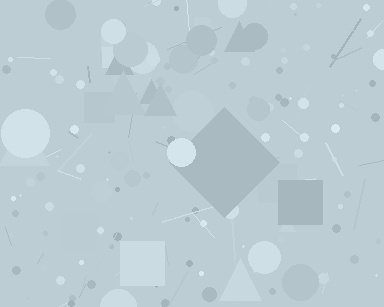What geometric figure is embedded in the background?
A diamond is embedded in the background.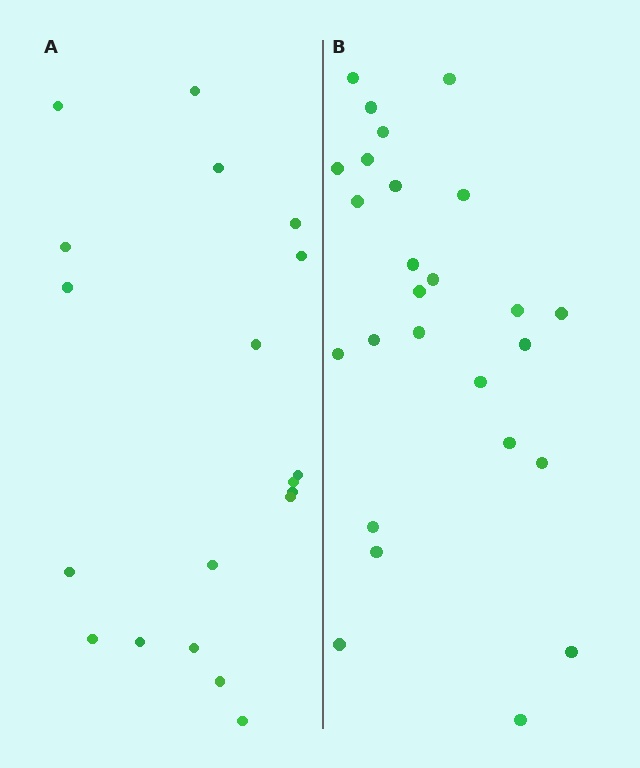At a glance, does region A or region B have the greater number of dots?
Region B (the right region) has more dots.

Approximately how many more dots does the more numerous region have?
Region B has roughly 8 or so more dots than region A.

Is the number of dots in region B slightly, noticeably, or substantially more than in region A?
Region B has noticeably more, but not dramatically so. The ratio is roughly 1.4 to 1.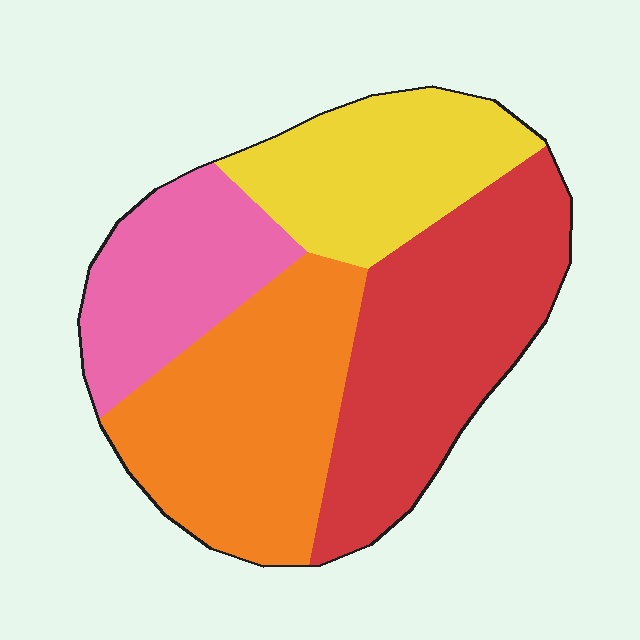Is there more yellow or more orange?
Orange.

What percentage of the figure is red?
Red covers roughly 30% of the figure.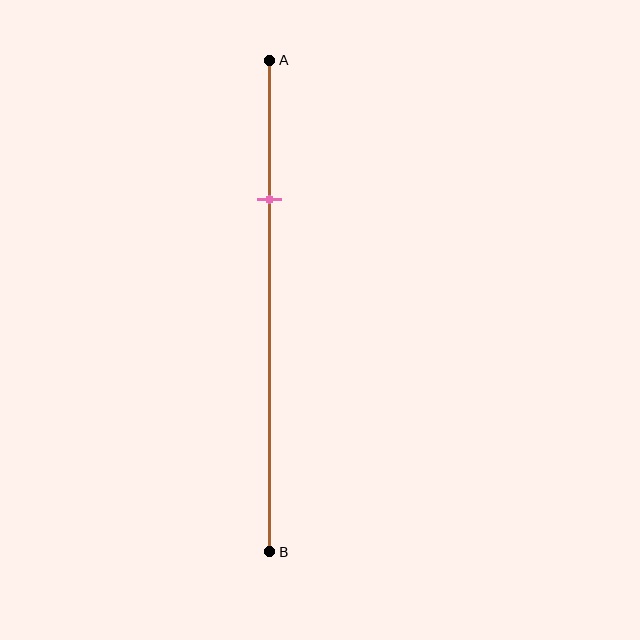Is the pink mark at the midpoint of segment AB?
No, the mark is at about 30% from A, not at the 50% midpoint.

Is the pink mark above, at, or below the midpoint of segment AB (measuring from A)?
The pink mark is above the midpoint of segment AB.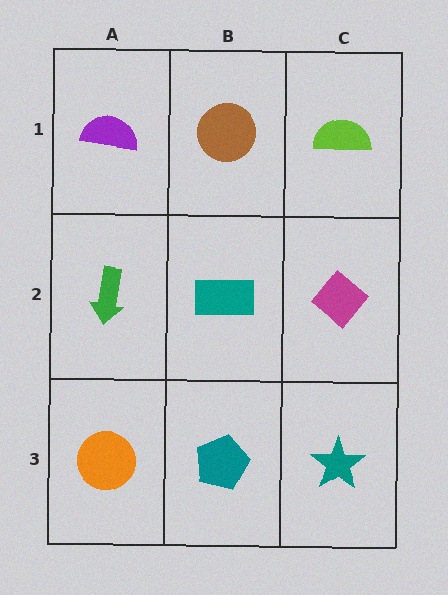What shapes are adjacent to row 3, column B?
A teal rectangle (row 2, column B), an orange circle (row 3, column A), a teal star (row 3, column C).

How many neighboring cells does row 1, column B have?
3.